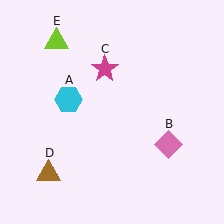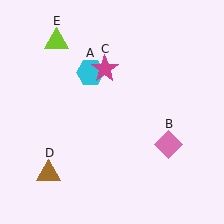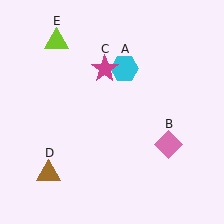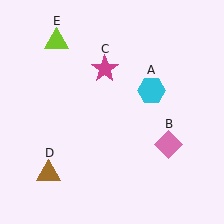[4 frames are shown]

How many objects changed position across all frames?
1 object changed position: cyan hexagon (object A).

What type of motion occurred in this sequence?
The cyan hexagon (object A) rotated clockwise around the center of the scene.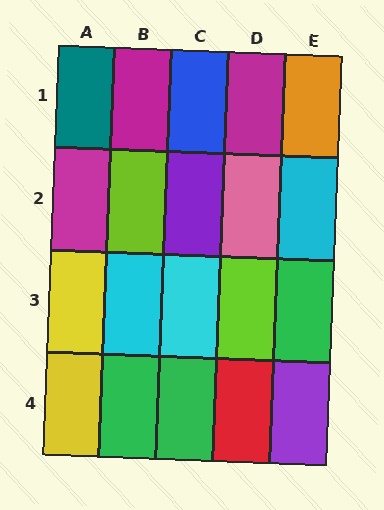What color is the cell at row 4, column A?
Yellow.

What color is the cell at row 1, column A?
Teal.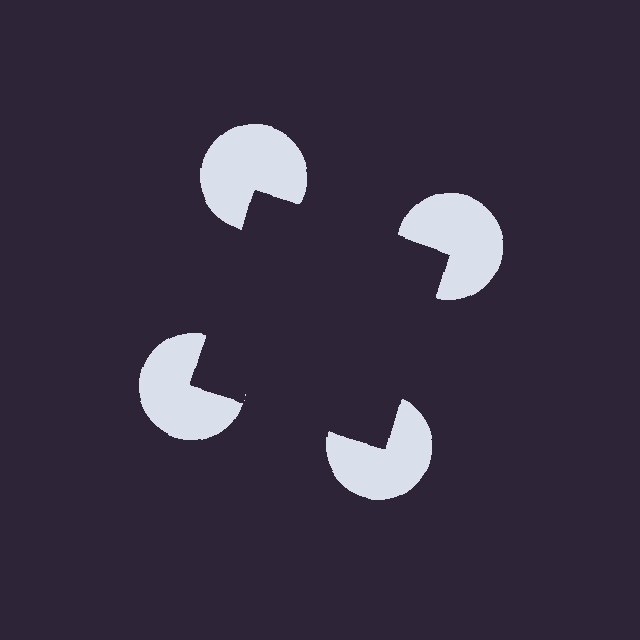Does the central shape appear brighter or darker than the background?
It typically appears slightly darker than the background, even though no actual brightness change is drawn.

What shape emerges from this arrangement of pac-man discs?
An illusory square — its edges are inferred from the aligned wedge cuts in the pac-man discs, not physically drawn.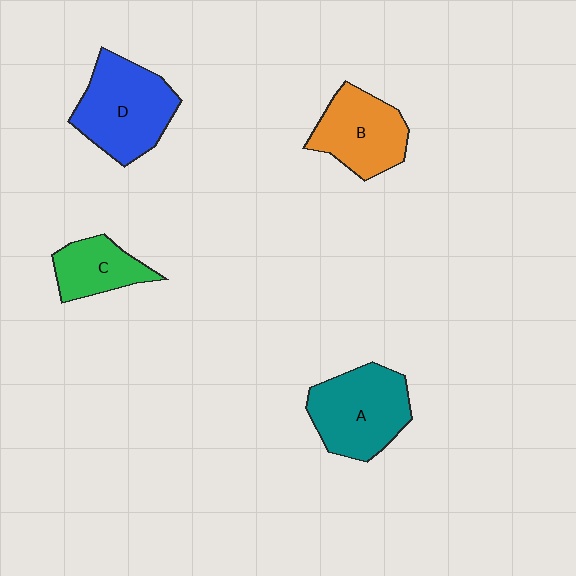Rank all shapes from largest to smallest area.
From largest to smallest: D (blue), A (teal), B (orange), C (green).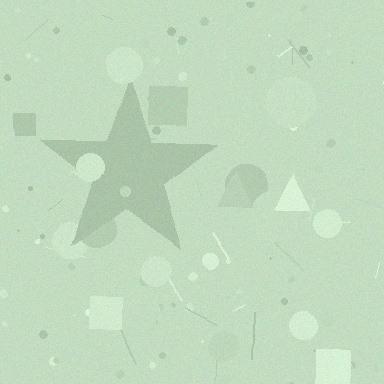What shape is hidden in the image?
A star is hidden in the image.